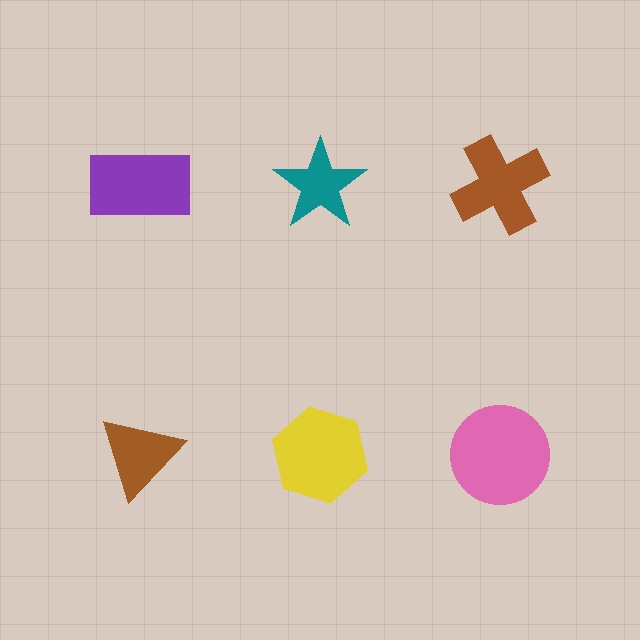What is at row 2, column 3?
A pink circle.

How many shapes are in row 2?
3 shapes.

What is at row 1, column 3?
A brown cross.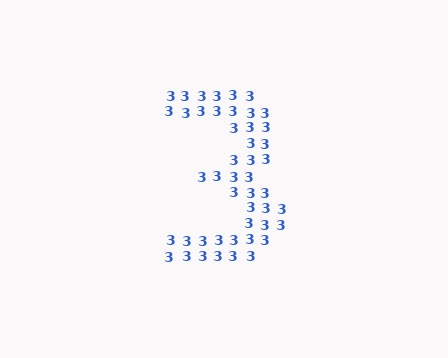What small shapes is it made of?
It is made of small digit 3's.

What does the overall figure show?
The overall figure shows the digit 3.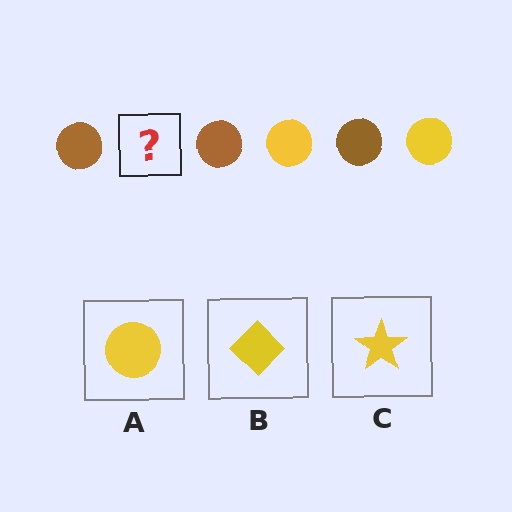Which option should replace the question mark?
Option A.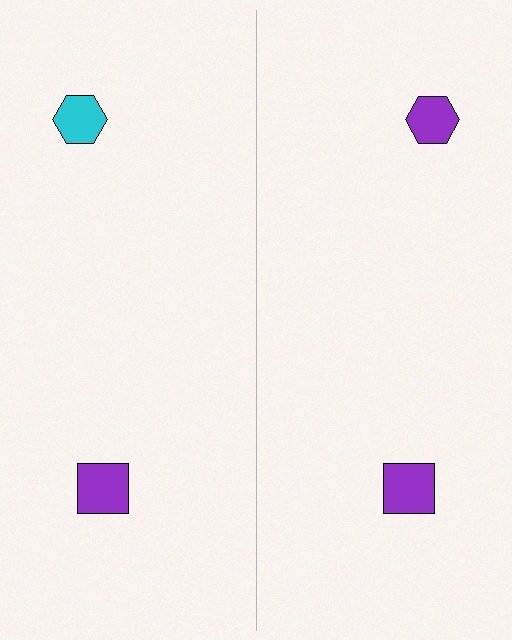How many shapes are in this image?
There are 4 shapes in this image.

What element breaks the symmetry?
The purple hexagon on the right side breaks the symmetry — its mirror counterpart is cyan.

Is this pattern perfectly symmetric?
No, the pattern is not perfectly symmetric. The purple hexagon on the right side breaks the symmetry — its mirror counterpart is cyan.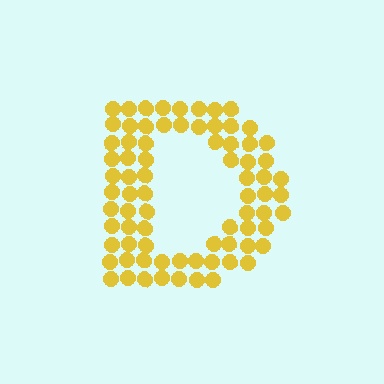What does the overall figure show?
The overall figure shows the letter D.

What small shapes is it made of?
It is made of small circles.